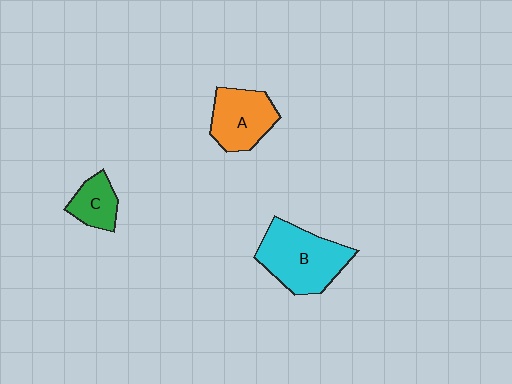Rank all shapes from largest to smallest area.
From largest to smallest: B (cyan), A (orange), C (green).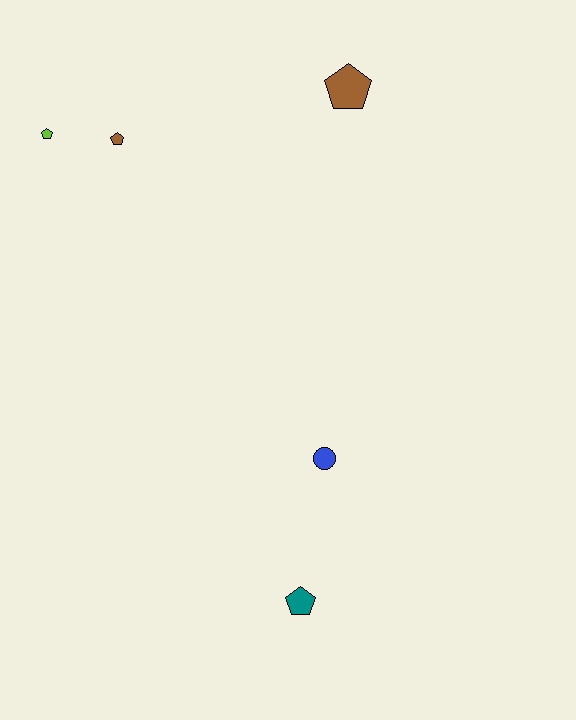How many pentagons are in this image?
There are 4 pentagons.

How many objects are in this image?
There are 5 objects.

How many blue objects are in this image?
There is 1 blue object.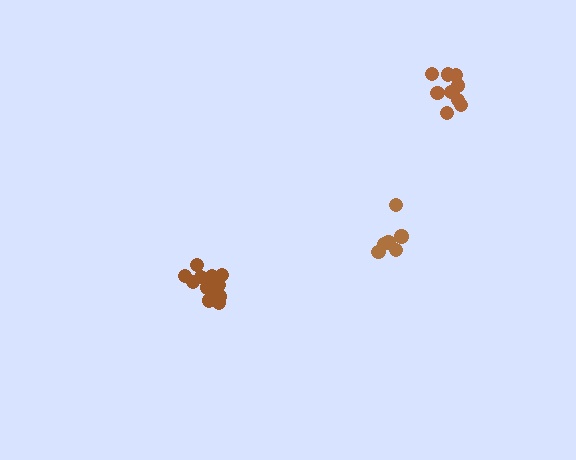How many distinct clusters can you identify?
There are 3 distinct clusters.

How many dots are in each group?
Group 1: 6 dots, Group 2: 12 dots, Group 3: 10 dots (28 total).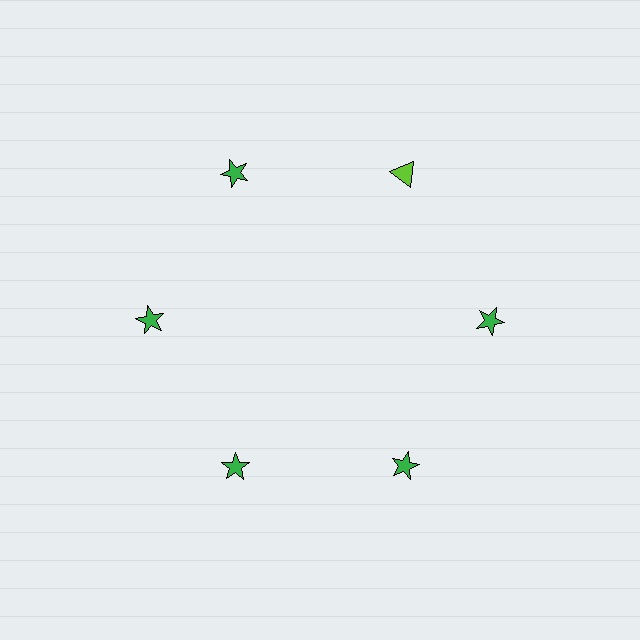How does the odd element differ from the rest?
It differs in both color (lime instead of green) and shape (triangle instead of star).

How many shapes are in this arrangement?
There are 6 shapes arranged in a ring pattern.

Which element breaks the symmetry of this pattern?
The lime triangle at roughly the 1 o'clock position breaks the symmetry. All other shapes are green stars.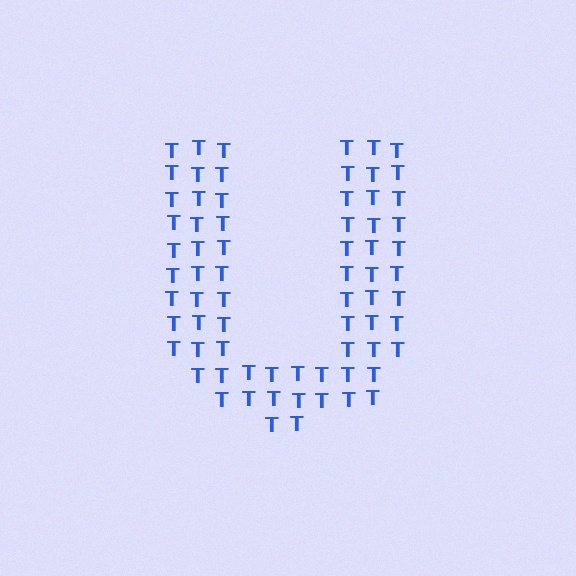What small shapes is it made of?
It is made of small letter T's.